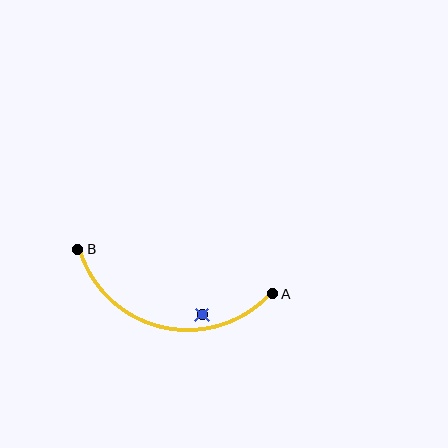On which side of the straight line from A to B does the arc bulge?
The arc bulges below the straight line connecting A and B.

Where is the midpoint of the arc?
The arc midpoint is the point on the curve farthest from the straight line joining A and B. It sits below that line.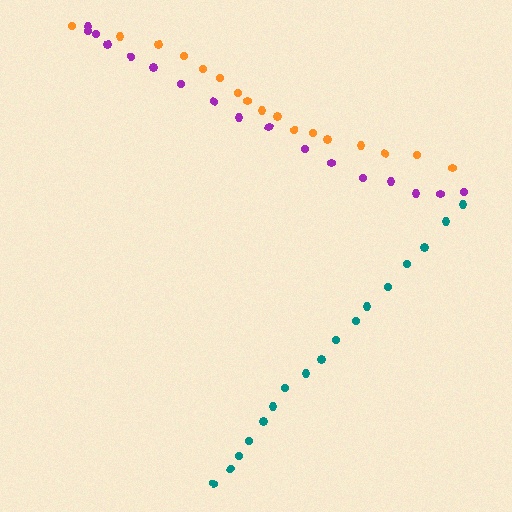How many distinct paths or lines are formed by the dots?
There are 3 distinct paths.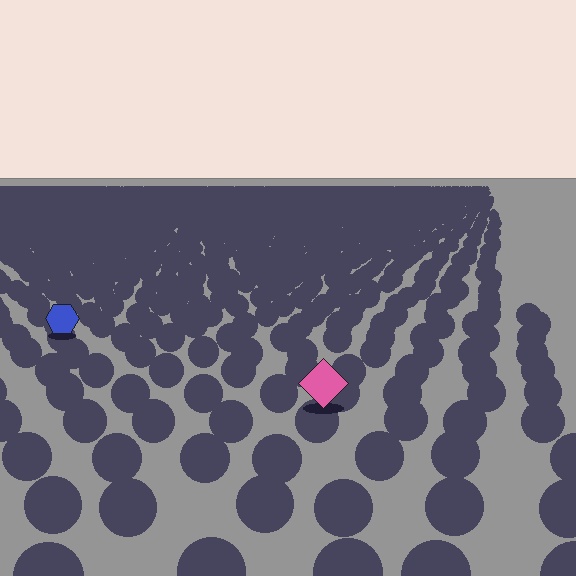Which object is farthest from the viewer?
The blue hexagon is farthest from the viewer. It appears smaller and the ground texture around it is denser.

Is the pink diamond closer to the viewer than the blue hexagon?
Yes. The pink diamond is closer — you can tell from the texture gradient: the ground texture is coarser near it.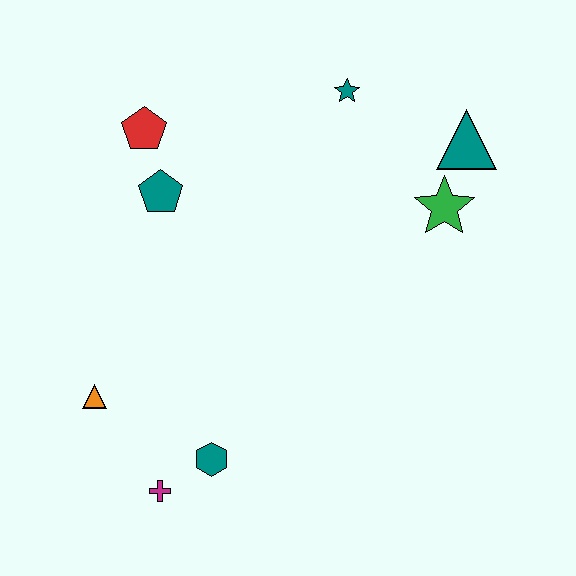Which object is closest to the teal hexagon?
The magenta cross is closest to the teal hexagon.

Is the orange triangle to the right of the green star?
No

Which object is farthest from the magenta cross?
The teal triangle is farthest from the magenta cross.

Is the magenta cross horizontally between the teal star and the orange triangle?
Yes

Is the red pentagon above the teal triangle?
Yes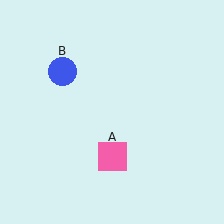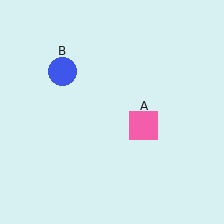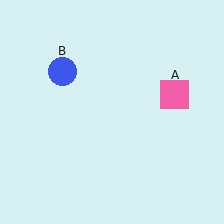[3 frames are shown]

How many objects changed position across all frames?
1 object changed position: pink square (object A).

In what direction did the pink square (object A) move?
The pink square (object A) moved up and to the right.